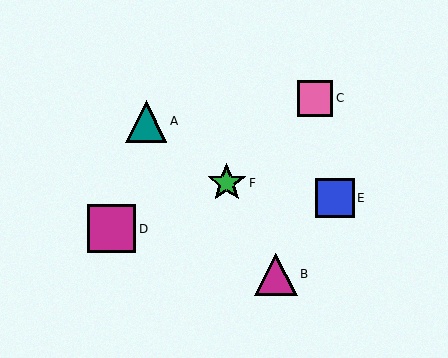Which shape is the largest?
The magenta square (labeled D) is the largest.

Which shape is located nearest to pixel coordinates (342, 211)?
The blue square (labeled E) at (335, 198) is nearest to that location.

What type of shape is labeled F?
Shape F is a green star.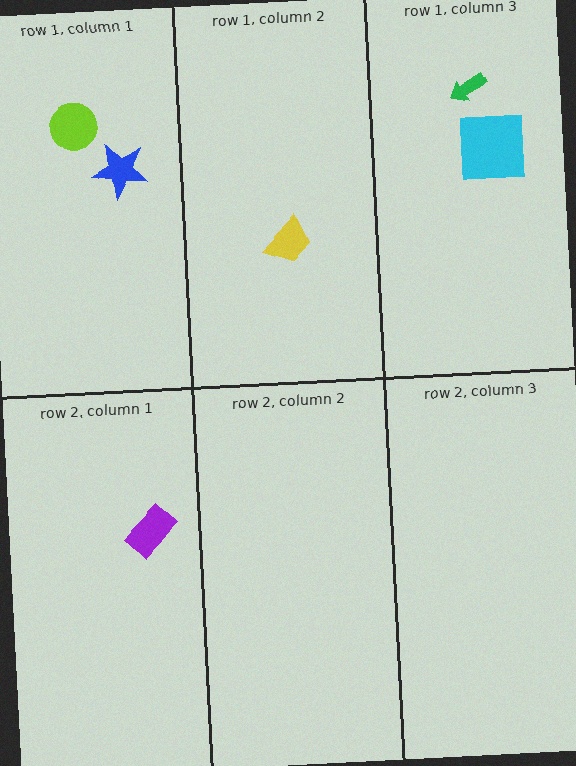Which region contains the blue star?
The row 1, column 1 region.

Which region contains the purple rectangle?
The row 2, column 1 region.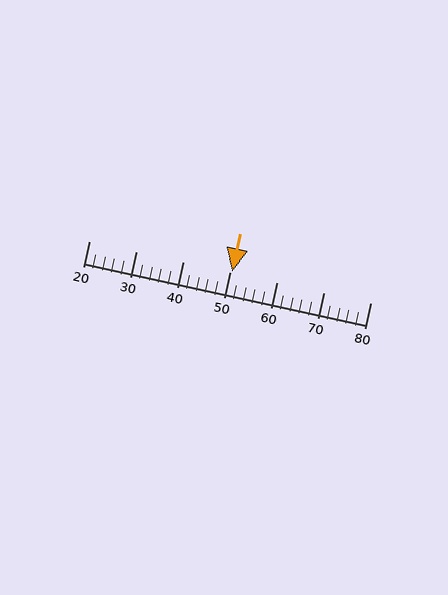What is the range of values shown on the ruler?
The ruler shows values from 20 to 80.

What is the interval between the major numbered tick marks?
The major tick marks are spaced 10 units apart.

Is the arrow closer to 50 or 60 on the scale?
The arrow is closer to 50.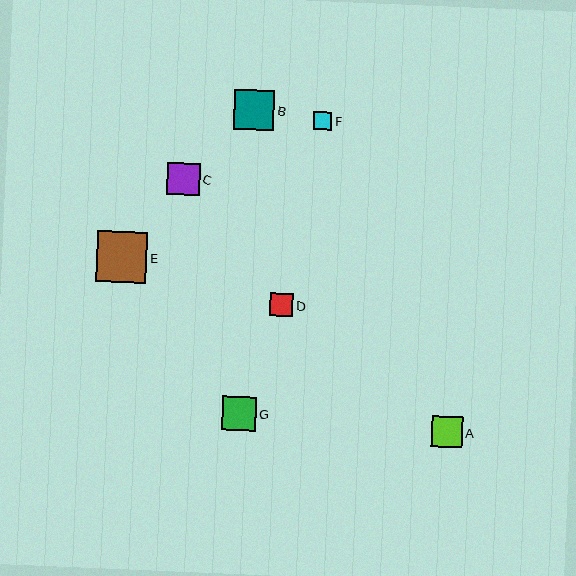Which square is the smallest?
Square F is the smallest with a size of approximately 18 pixels.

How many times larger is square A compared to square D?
Square A is approximately 1.3 times the size of square D.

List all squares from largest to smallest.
From largest to smallest: E, B, G, C, A, D, F.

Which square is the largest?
Square E is the largest with a size of approximately 50 pixels.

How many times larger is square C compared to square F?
Square C is approximately 1.8 times the size of square F.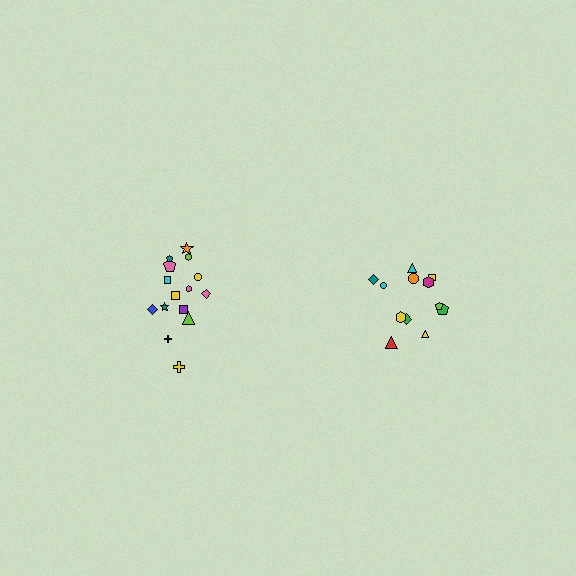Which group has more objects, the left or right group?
The left group.